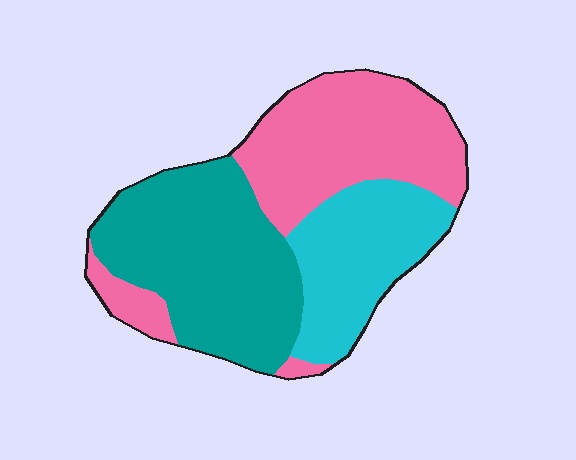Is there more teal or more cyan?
Teal.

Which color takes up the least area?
Cyan, at roughly 25%.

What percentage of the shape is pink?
Pink covers 37% of the shape.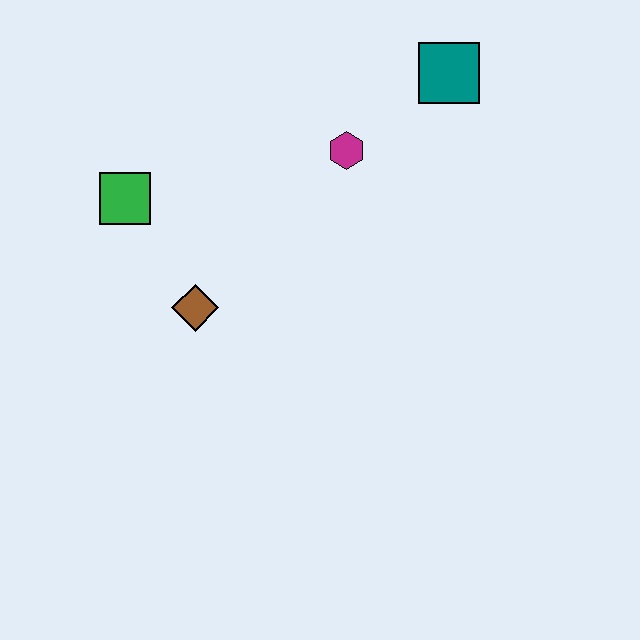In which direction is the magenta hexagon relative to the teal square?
The magenta hexagon is to the left of the teal square.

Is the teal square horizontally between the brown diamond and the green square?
No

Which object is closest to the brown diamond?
The green square is closest to the brown diamond.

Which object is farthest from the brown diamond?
The teal square is farthest from the brown diamond.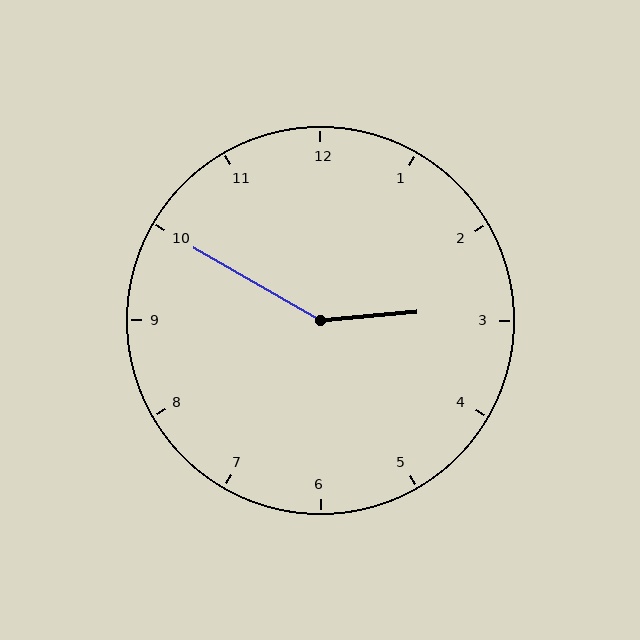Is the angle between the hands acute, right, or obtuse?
It is obtuse.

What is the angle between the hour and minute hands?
Approximately 145 degrees.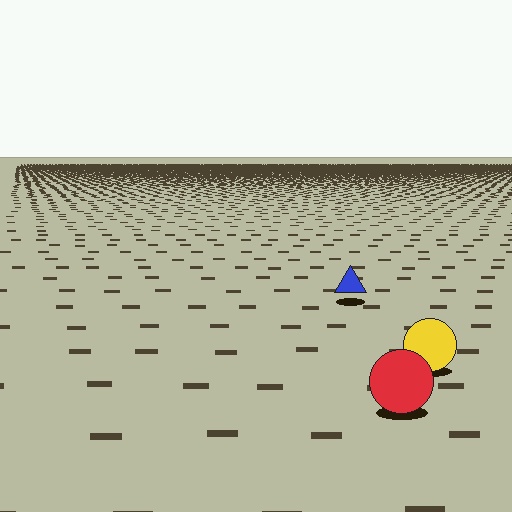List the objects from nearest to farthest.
From nearest to farthest: the red circle, the yellow circle, the blue triangle.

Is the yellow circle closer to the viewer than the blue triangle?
Yes. The yellow circle is closer — you can tell from the texture gradient: the ground texture is coarser near it.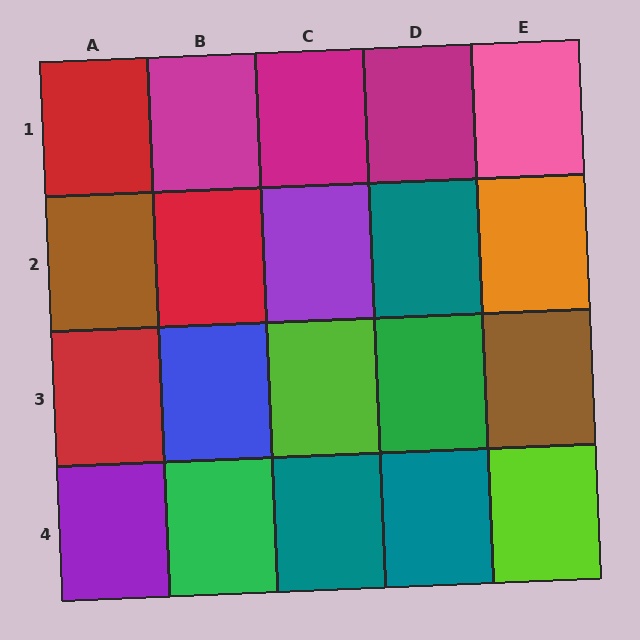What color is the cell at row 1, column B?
Magenta.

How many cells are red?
3 cells are red.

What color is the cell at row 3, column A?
Red.